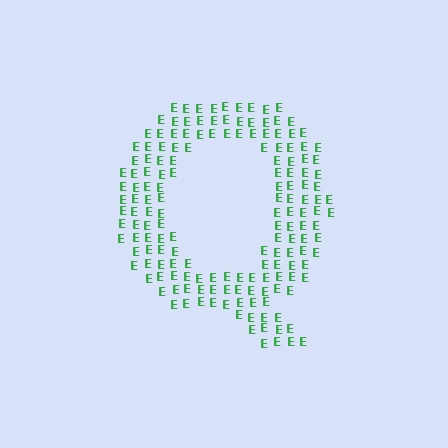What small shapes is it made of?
It is made of small letter E's.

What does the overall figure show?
The overall figure shows the letter Q.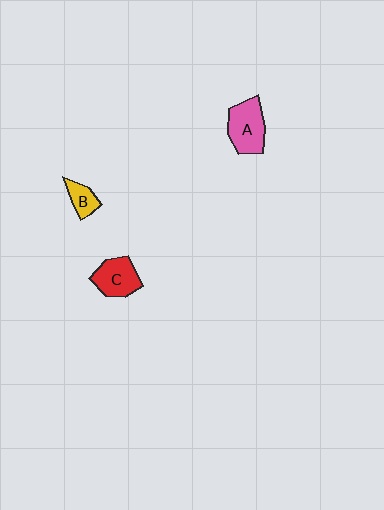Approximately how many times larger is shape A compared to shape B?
Approximately 2.1 times.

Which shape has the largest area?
Shape A (pink).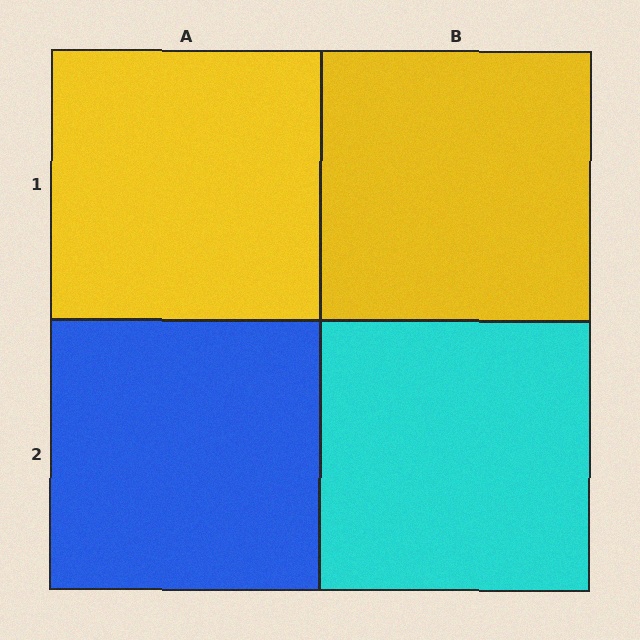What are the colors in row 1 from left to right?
Yellow, yellow.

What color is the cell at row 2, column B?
Cyan.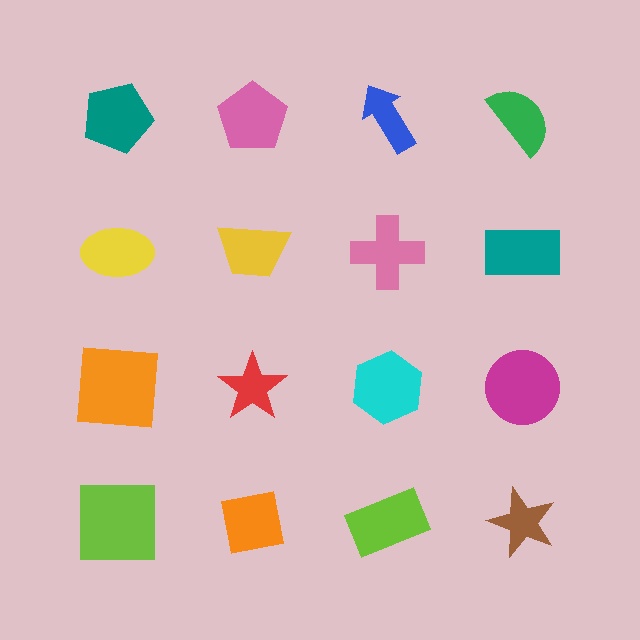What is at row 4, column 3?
A lime rectangle.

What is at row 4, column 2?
An orange square.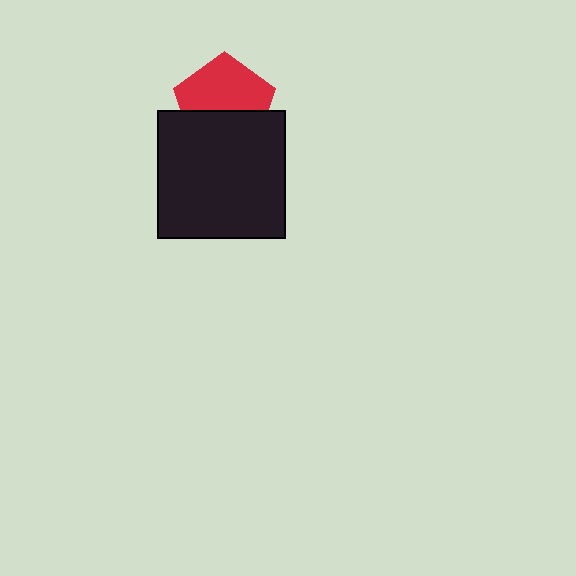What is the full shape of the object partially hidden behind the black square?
The partially hidden object is a red pentagon.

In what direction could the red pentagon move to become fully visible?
The red pentagon could move up. That would shift it out from behind the black square entirely.